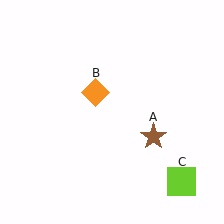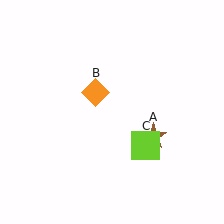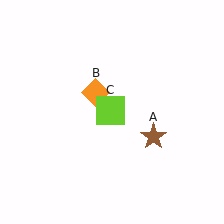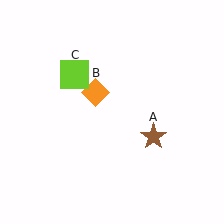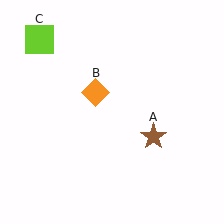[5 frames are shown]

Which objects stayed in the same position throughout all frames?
Brown star (object A) and orange diamond (object B) remained stationary.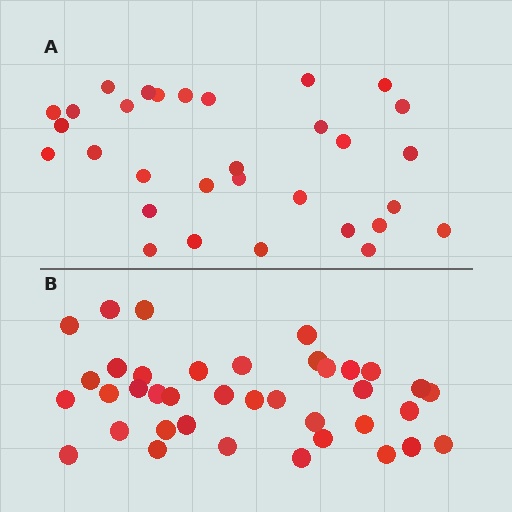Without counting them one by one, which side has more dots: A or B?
Region B (the bottom region) has more dots.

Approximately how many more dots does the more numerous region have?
Region B has roughly 8 or so more dots than region A.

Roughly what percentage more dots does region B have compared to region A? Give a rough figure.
About 25% more.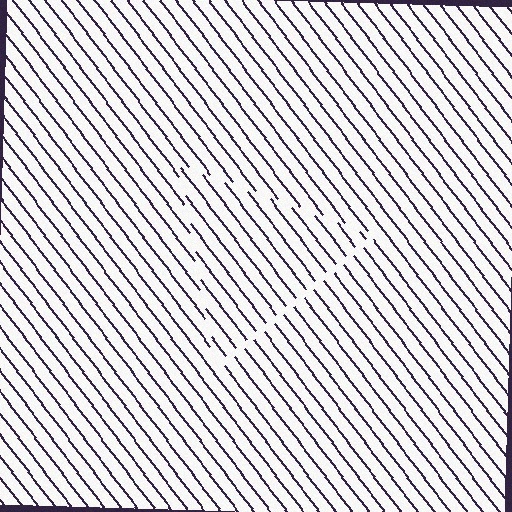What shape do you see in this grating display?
An illusory triangle. The interior of the shape contains the same grating, shifted by half a period — the contour is defined by the phase discontinuity where line-ends from the inner and outer gratings abut.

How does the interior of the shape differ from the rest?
The interior of the shape contains the same grating, shifted by half a period — the contour is defined by the phase discontinuity where line-ends from the inner and outer gratings abut.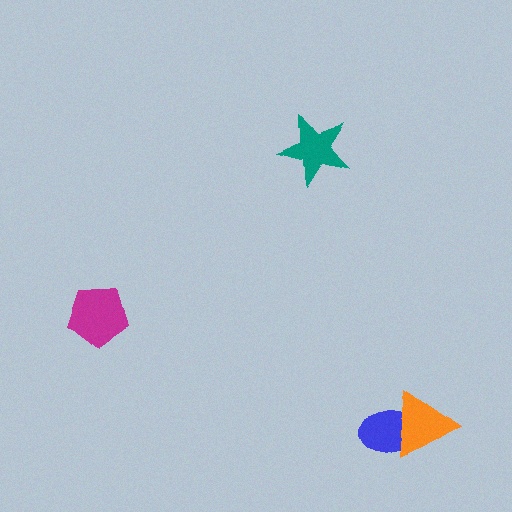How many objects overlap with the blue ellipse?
1 object overlaps with the blue ellipse.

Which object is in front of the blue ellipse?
The orange triangle is in front of the blue ellipse.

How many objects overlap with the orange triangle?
1 object overlaps with the orange triangle.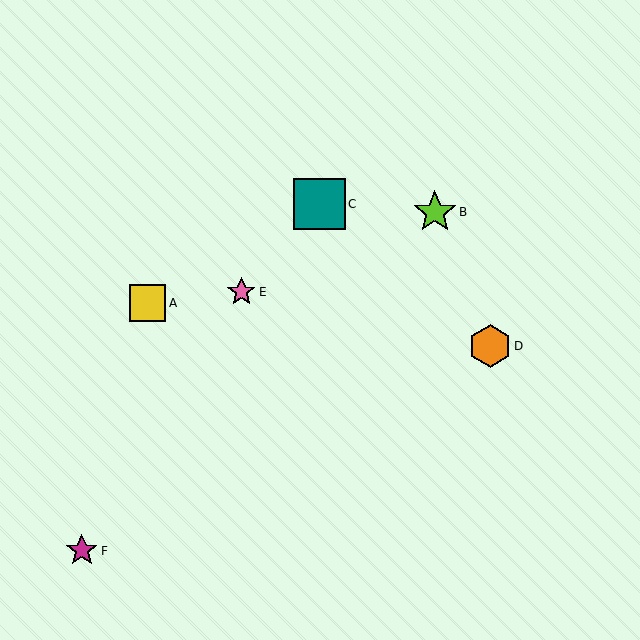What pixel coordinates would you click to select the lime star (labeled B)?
Click at (435, 212) to select the lime star B.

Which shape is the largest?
The teal square (labeled C) is the largest.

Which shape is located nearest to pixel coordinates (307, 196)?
The teal square (labeled C) at (319, 204) is nearest to that location.